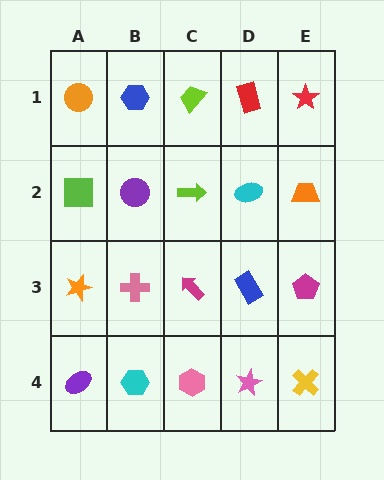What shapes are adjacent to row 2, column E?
A red star (row 1, column E), a magenta pentagon (row 3, column E), a cyan ellipse (row 2, column D).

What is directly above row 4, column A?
An orange star.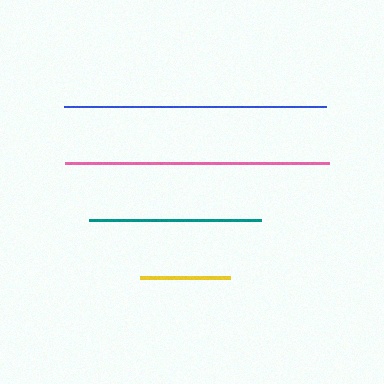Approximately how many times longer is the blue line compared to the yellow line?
The blue line is approximately 2.9 times the length of the yellow line.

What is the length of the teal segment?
The teal segment is approximately 173 pixels long.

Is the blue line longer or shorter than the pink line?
The pink line is longer than the blue line.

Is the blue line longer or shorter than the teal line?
The blue line is longer than the teal line.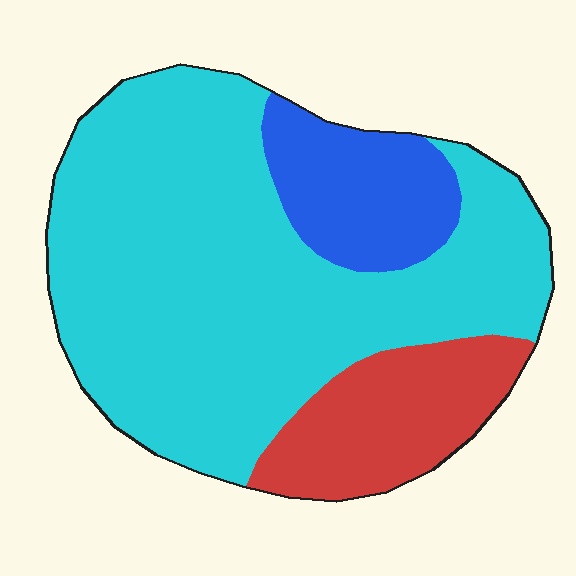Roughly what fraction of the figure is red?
Red covers roughly 15% of the figure.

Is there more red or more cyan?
Cyan.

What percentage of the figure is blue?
Blue covers 14% of the figure.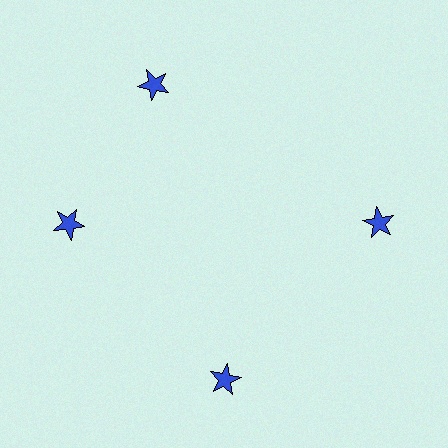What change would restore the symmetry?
The symmetry would be restored by rotating it back into even spacing with its neighbors so that all 4 stars sit at equal angles and equal distance from the center.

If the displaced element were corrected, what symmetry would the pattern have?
It would have 4-fold rotational symmetry — the pattern would map onto itself every 90 degrees.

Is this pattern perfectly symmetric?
No. The 4 blue stars are arranged in a ring, but one element near the 12 o'clock position is rotated out of alignment along the ring, breaking the 4-fold rotational symmetry.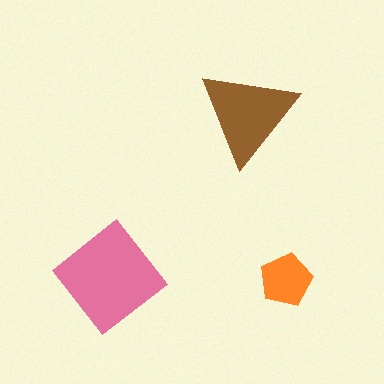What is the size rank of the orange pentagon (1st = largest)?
3rd.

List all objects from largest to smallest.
The pink diamond, the brown triangle, the orange pentagon.